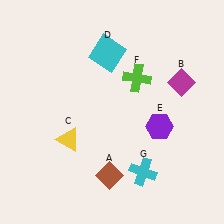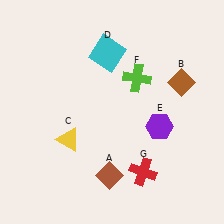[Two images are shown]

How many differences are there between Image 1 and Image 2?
There are 2 differences between the two images.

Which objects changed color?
B changed from magenta to brown. G changed from cyan to red.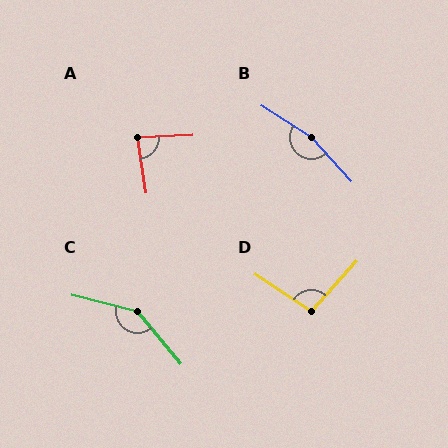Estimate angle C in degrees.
Approximately 143 degrees.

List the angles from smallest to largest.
A (84°), D (98°), C (143°), B (164°).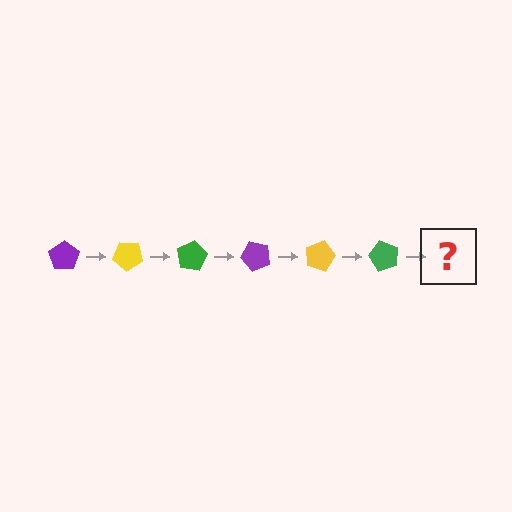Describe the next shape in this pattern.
It should be a purple pentagon, rotated 240 degrees from the start.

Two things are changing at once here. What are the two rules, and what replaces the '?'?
The two rules are that it rotates 40 degrees each step and the color cycles through purple, yellow, and green. The '?' should be a purple pentagon, rotated 240 degrees from the start.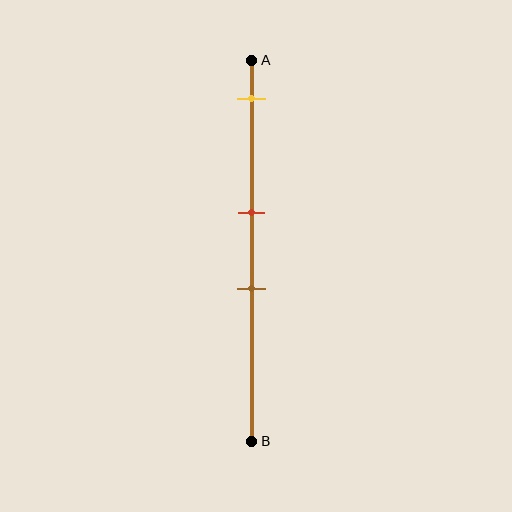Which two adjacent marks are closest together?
The red and brown marks are the closest adjacent pair.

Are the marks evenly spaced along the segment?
No, the marks are not evenly spaced.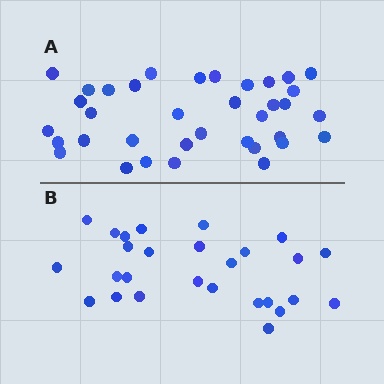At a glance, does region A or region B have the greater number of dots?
Region A (the top region) has more dots.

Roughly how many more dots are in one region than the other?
Region A has roughly 8 or so more dots than region B.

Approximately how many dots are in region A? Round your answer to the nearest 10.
About 40 dots. (The exact count is 36, which rounds to 40.)